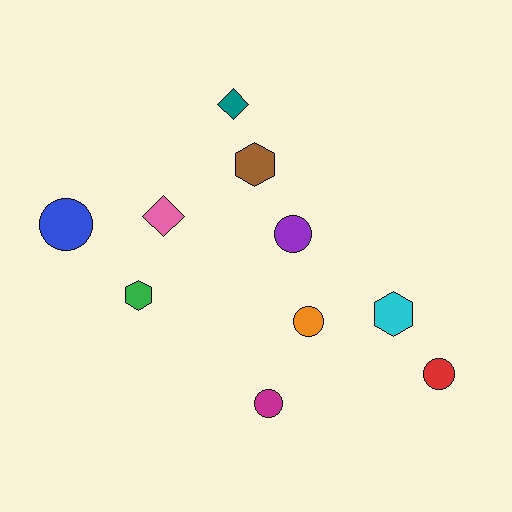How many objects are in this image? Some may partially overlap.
There are 10 objects.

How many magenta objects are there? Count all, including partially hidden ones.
There is 1 magenta object.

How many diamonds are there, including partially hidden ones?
There are 2 diamonds.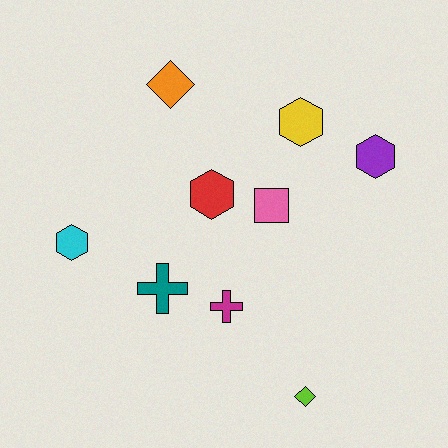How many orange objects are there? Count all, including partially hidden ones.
There is 1 orange object.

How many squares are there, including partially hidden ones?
There is 1 square.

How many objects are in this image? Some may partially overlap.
There are 9 objects.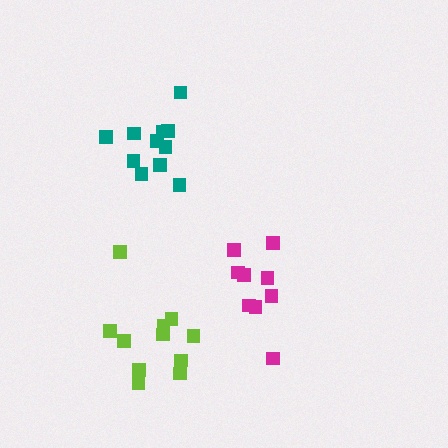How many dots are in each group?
Group 1: 11 dots, Group 2: 9 dots, Group 3: 11 dots (31 total).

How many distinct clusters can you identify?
There are 3 distinct clusters.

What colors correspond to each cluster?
The clusters are colored: teal, magenta, lime.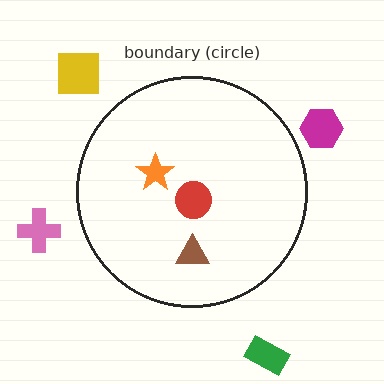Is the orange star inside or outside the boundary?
Inside.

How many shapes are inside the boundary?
3 inside, 4 outside.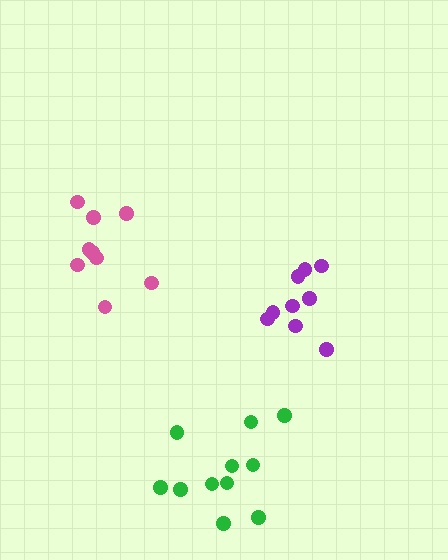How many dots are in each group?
Group 1: 11 dots, Group 2: 9 dots, Group 3: 9 dots (29 total).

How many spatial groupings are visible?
There are 3 spatial groupings.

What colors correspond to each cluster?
The clusters are colored: green, pink, purple.